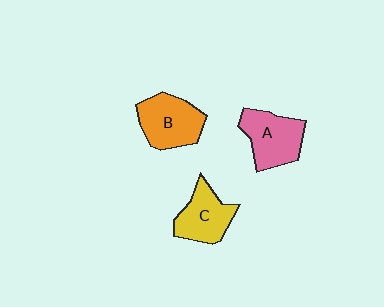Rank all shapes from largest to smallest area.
From largest to smallest: B (orange), A (pink), C (yellow).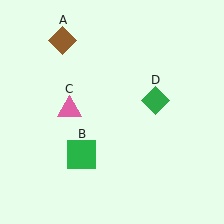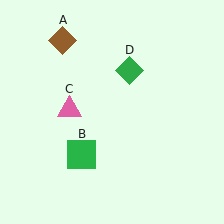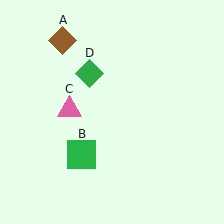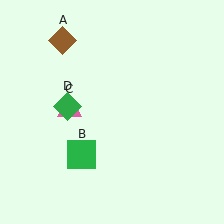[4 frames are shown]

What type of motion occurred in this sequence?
The green diamond (object D) rotated counterclockwise around the center of the scene.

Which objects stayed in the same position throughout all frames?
Brown diamond (object A) and green square (object B) and pink triangle (object C) remained stationary.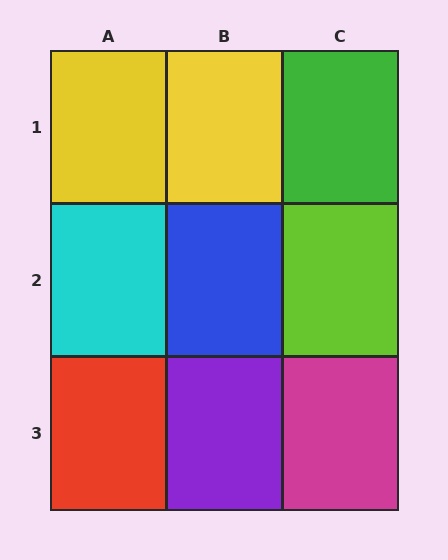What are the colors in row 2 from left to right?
Cyan, blue, lime.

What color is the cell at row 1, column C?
Green.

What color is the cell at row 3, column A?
Red.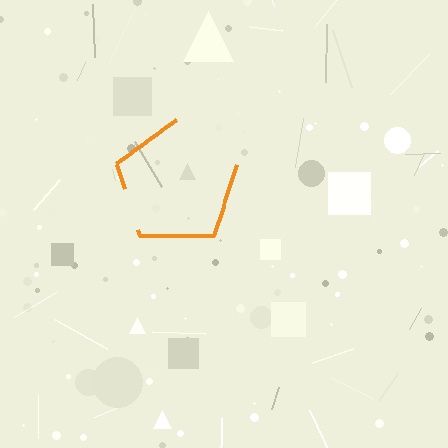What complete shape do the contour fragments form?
The contour fragments form a pentagon.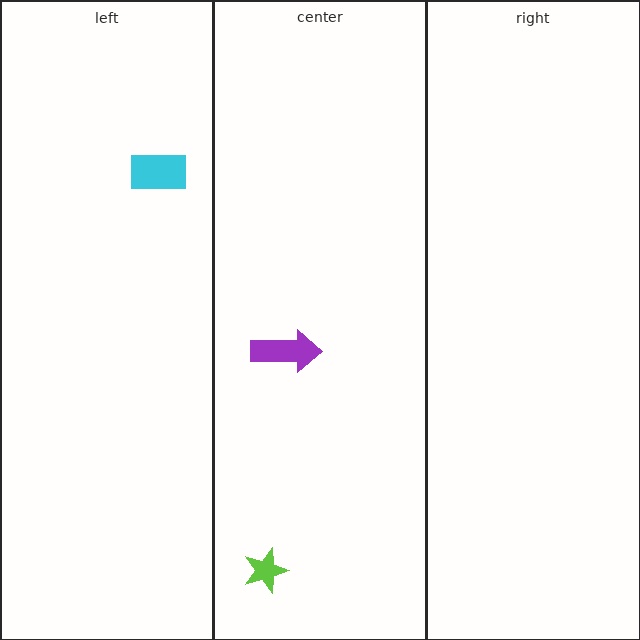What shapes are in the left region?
The cyan rectangle.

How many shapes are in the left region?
1.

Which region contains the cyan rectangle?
The left region.